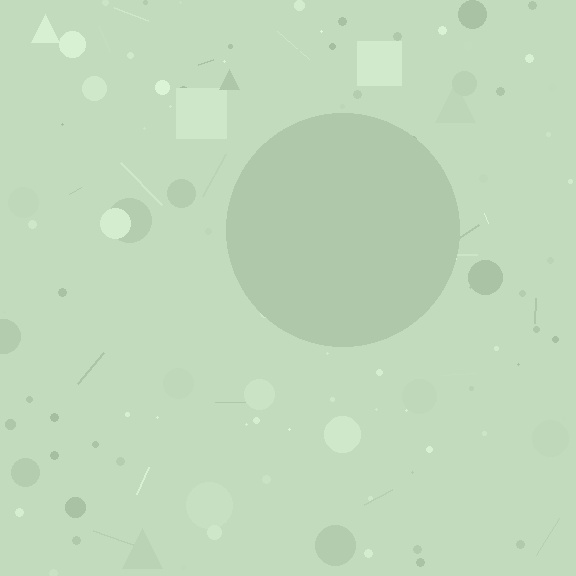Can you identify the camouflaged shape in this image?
The camouflaged shape is a circle.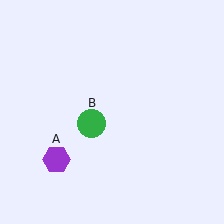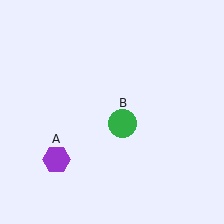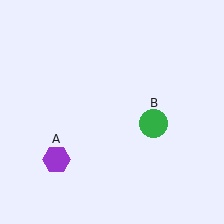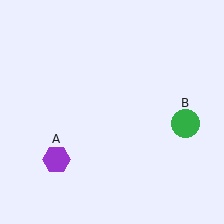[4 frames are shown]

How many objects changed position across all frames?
1 object changed position: green circle (object B).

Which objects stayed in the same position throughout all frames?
Purple hexagon (object A) remained stationary.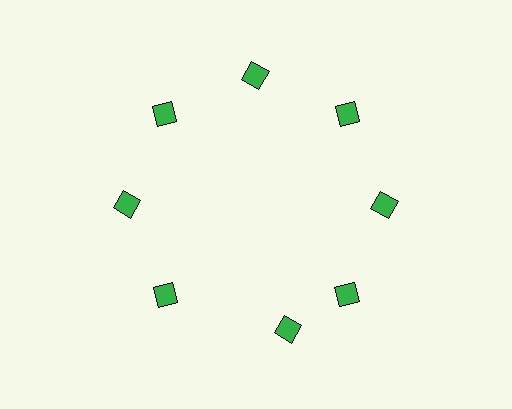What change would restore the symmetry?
The symmetry would be restored by rotating it back into even spacing with its neighbors so that all 8 diamonds sit at equal angles and equal distance from the center.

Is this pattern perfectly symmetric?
No. The 8 green diamonds are arranged in a ring, but one element near the 6 o'clock position is rotated out of alignment along the ring, breaking the 8-fold rotational symmetry.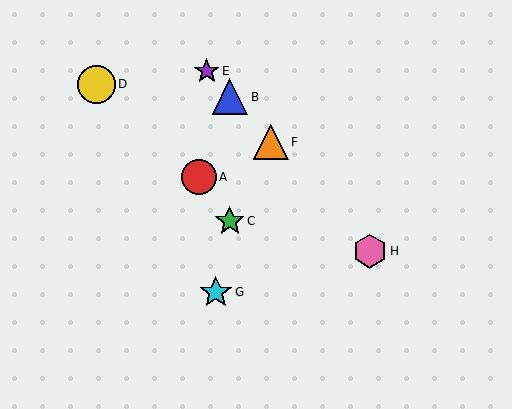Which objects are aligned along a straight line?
Objects B, E, F, H are aligned along a straight line.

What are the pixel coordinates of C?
Object C is at (230, 221).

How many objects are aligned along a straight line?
4 objects (B, E, F, H) are aligned along a straight line.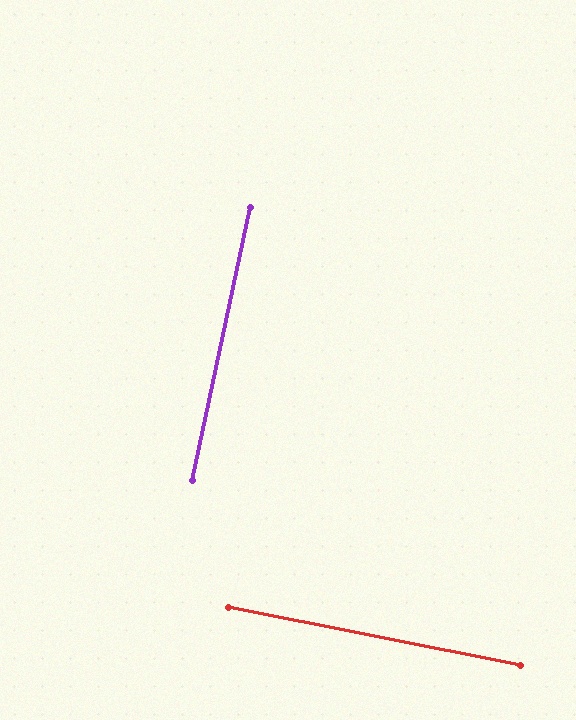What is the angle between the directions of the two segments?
Approximately 89 degrees.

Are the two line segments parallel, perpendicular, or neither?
Perpendicular — they meet at approximately 89°.